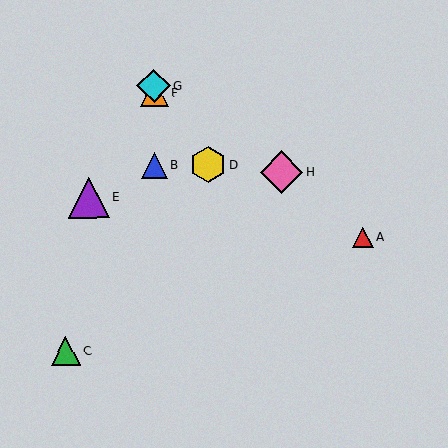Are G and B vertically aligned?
Yes, both are at x≈154.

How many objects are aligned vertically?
3 objects (B, F, G) are aligned vertically.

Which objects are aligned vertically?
Objects B, F, G are aligned vertically.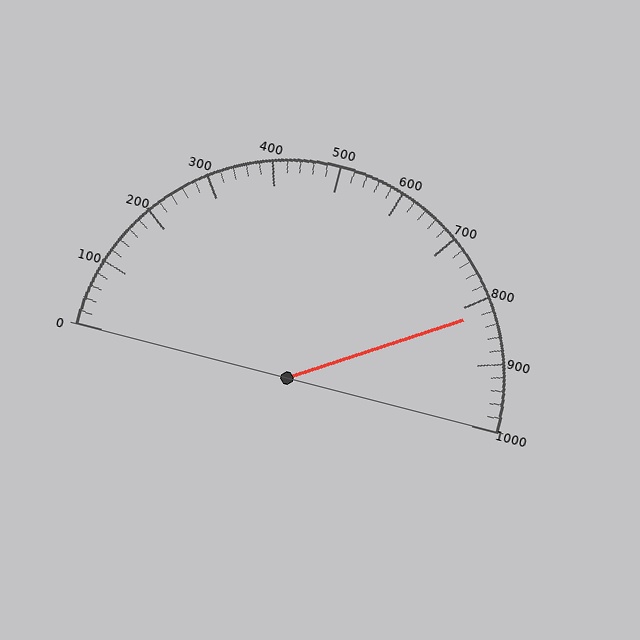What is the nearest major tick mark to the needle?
The nearest major tick mark is 800.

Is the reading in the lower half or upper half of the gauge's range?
The reading is in the upper half of the range (0 to 1000).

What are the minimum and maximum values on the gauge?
The gauge ranges from 0 to 1000.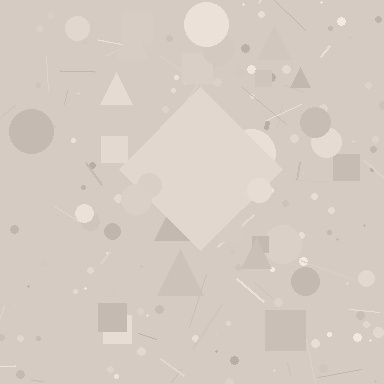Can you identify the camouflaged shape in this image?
The camouflaged shape is a diamond.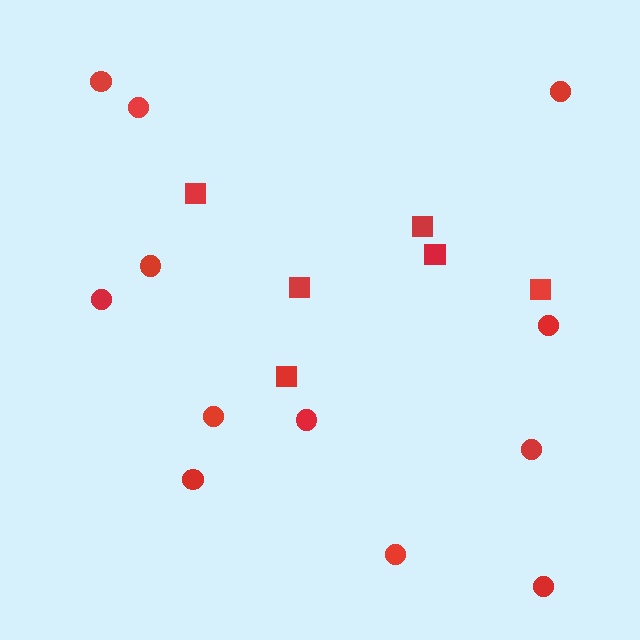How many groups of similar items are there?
There are 2 groups: one group of circles (12) and one group of squares (6).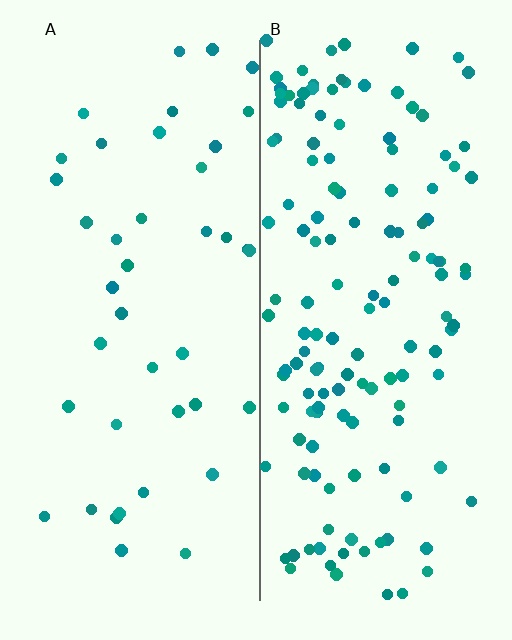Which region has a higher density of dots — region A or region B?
B (the right).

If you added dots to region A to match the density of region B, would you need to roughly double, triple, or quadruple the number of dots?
Approximately triple.